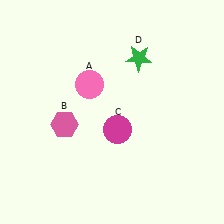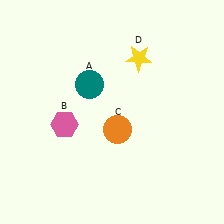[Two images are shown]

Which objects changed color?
A changed from pink to teal. C changed from magenta to orange. D changed from green to yellow.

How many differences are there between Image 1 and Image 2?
There are 3 differences between the two images.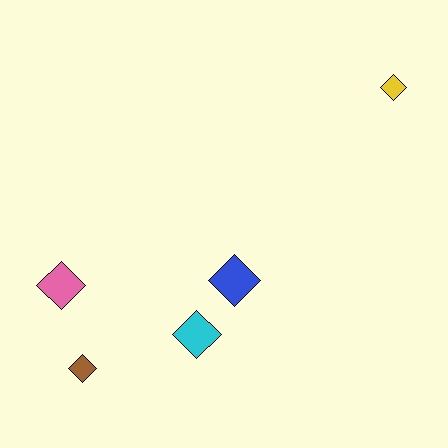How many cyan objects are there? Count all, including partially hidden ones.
There is 1 cyan object.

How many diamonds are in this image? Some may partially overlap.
There are 5 diamonds.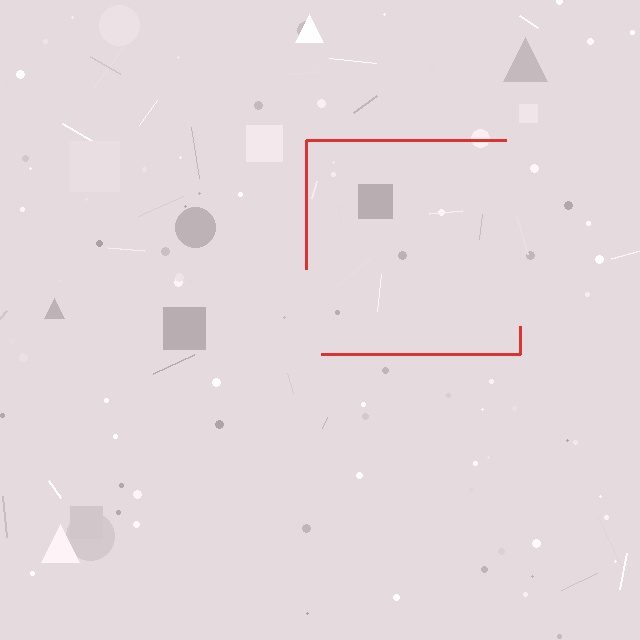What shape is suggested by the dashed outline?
The dashed outline suggests a square.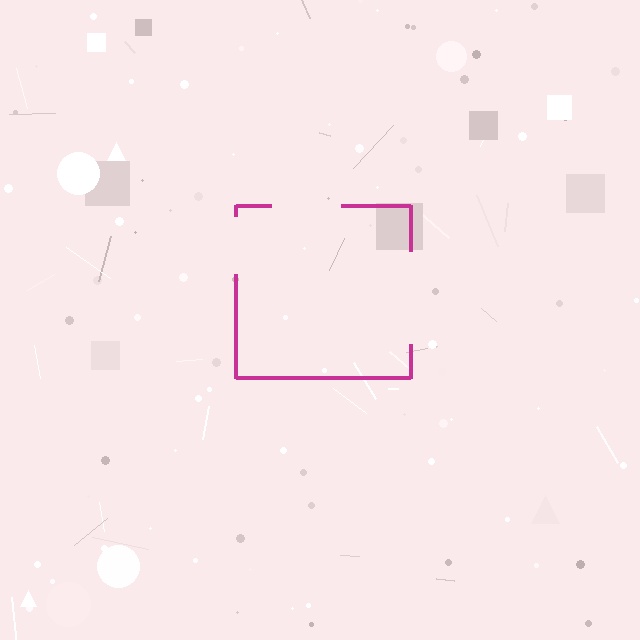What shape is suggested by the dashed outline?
The dashed outline suggests a square.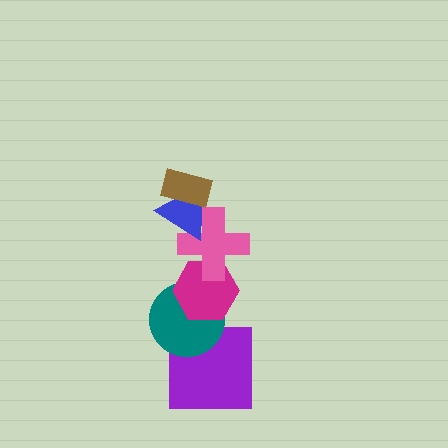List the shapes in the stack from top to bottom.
From top to bottom: the brown rectangle, the blue triangle, the pink cross, the magenta hexagon, the teal circle, the purple square.